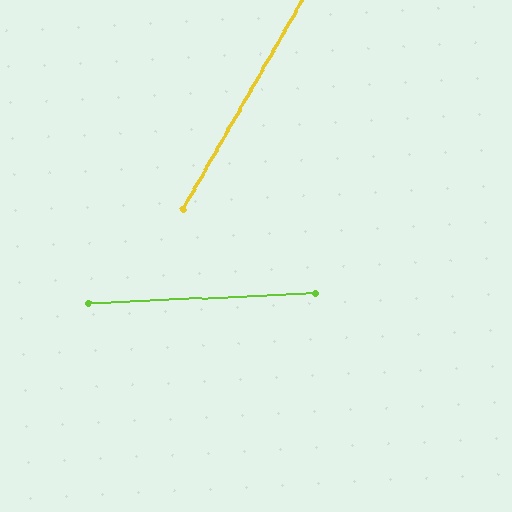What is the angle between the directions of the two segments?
Approximately 58 degrees.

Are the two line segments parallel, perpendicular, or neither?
Neither parallel nor perpendicular — they differ by about 58°.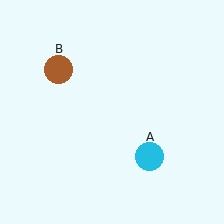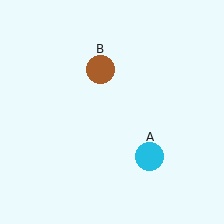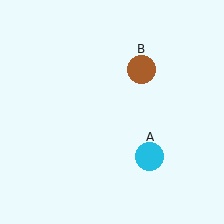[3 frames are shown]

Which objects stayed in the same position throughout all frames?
Cyan circle (object A) remained stationary.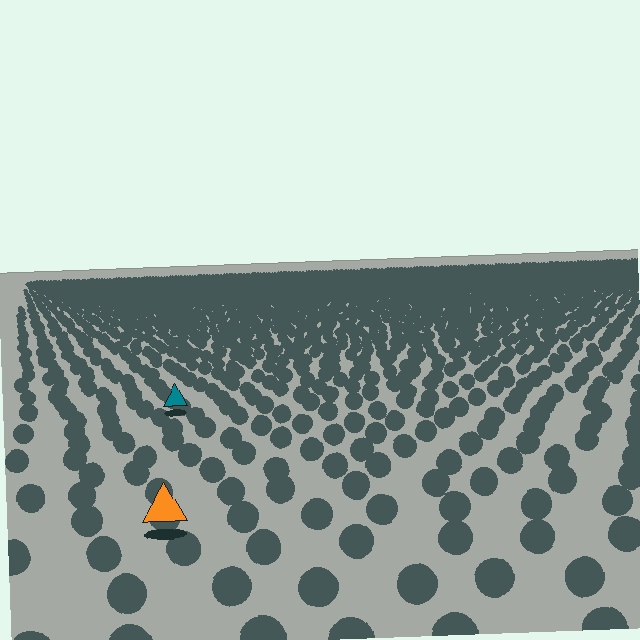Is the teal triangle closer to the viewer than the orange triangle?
No. The orange triangle is closer — you can tell from the texture gradient: the ground texture is coarser near it.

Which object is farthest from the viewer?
The teal triangle is farthest from the viewer. It appears smaller and the ground texture around it is denser.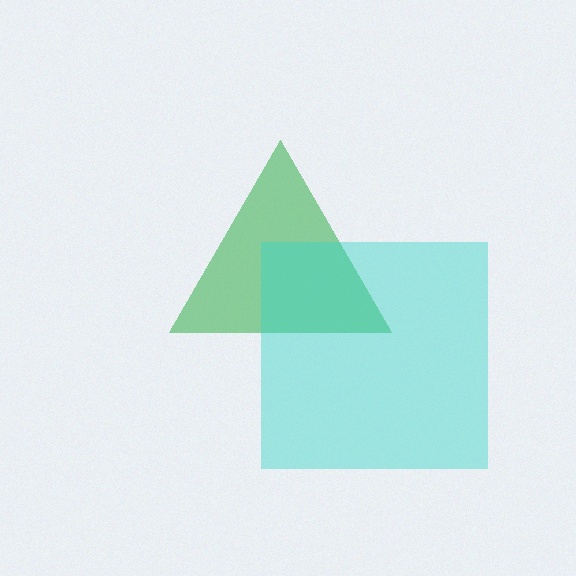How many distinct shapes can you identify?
There are 2 distinct shapes: a green triangle, a cyan square.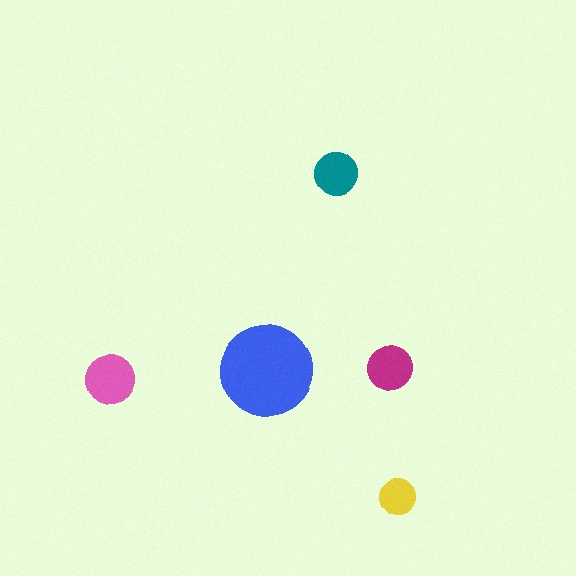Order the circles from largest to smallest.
the blue one, the pink one, the magenta one, the teal one, the yellow one.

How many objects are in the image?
There are 5 objects in the image.